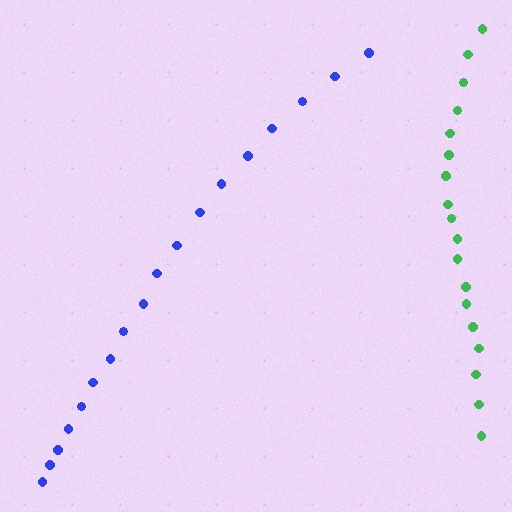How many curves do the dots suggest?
There are 2 distinct paths.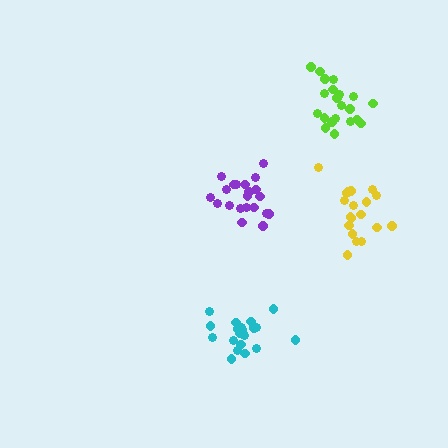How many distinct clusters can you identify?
There are 4 distinct clusters.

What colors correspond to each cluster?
The clusters are colored: cyan, lime, purple, yellow.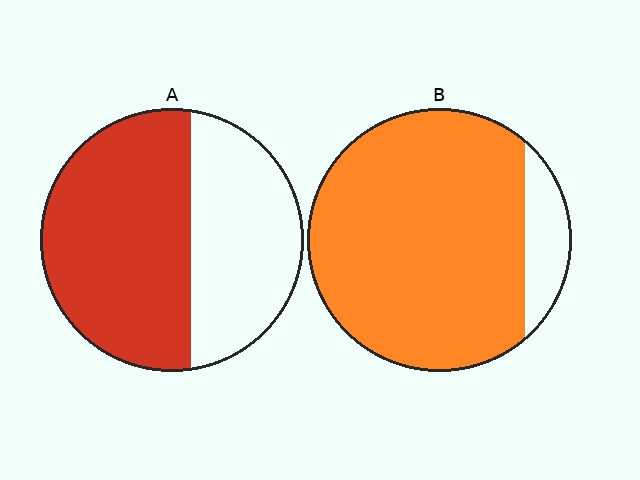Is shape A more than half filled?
Yes.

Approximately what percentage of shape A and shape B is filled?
A is approximately 60% and B is approximately 90%.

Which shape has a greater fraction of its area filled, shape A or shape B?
Shape B.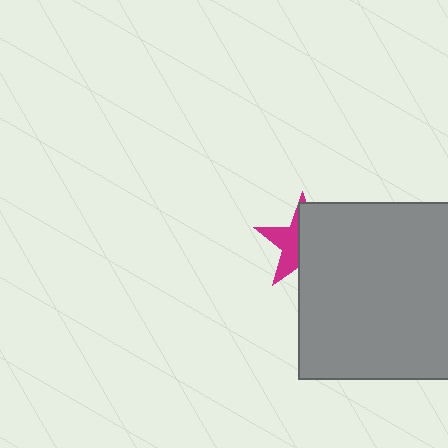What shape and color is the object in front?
The object in front is a gray rectangle.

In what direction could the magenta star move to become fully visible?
The magenta star could move left. That would shift it out from behind the gray rectangle entirely.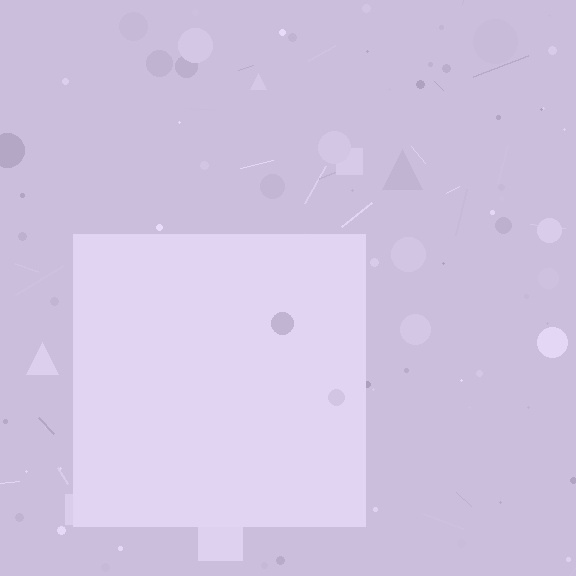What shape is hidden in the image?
A square is hidden in the image.